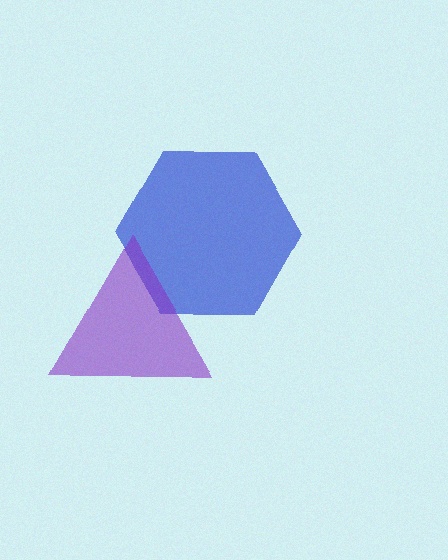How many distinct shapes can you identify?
There are 2 distinct shapes: a blue hexagon, a purple triangle.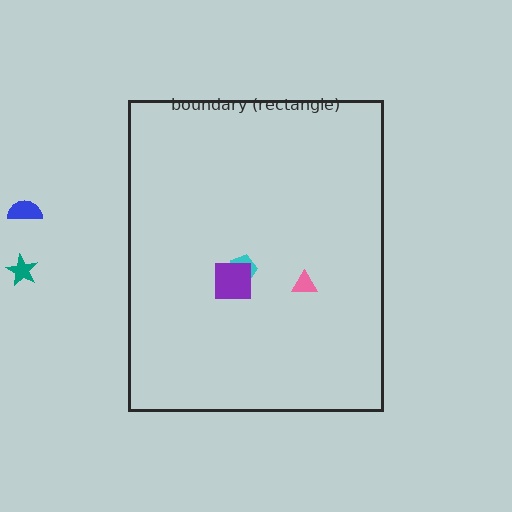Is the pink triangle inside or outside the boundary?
Inside.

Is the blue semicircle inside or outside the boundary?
Outside.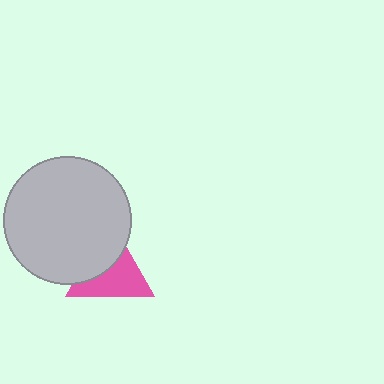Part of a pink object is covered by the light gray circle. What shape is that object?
It is a triangle.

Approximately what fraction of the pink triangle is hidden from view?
Roughly 41% of the pink triangle is hidden behind the light gray circle.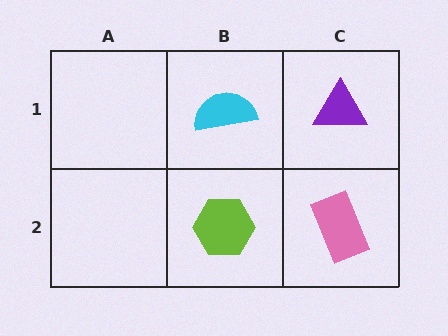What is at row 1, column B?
A cyan semicircle.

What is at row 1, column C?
A purple triangle.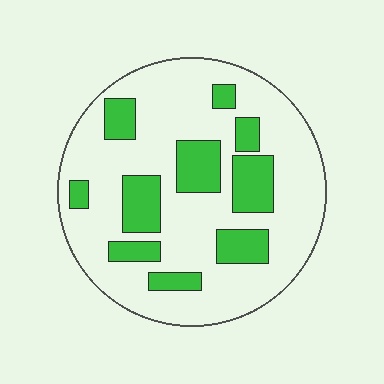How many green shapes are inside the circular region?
10.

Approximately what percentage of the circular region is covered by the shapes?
Approximately 25%.